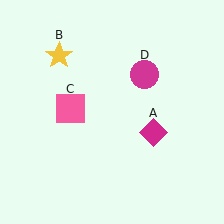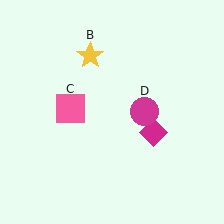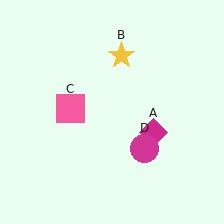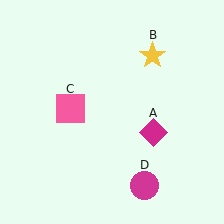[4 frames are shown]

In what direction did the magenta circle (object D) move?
The magenta circle (object D) moved down.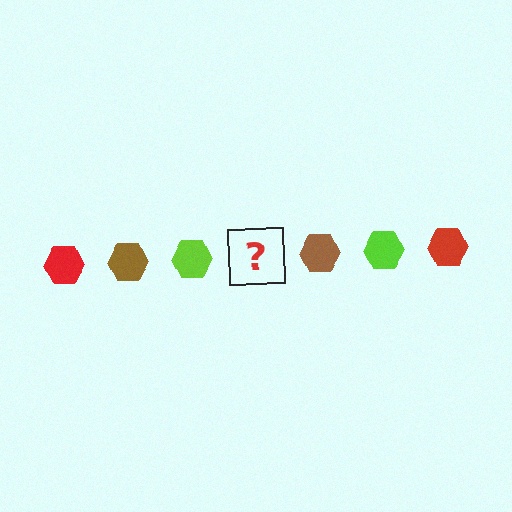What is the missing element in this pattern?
The missing element is a red hexagon.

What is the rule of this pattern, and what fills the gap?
The rule is that the pattern cycles through red, brown, lime hexagons. The gap should be filled with a red hexagon.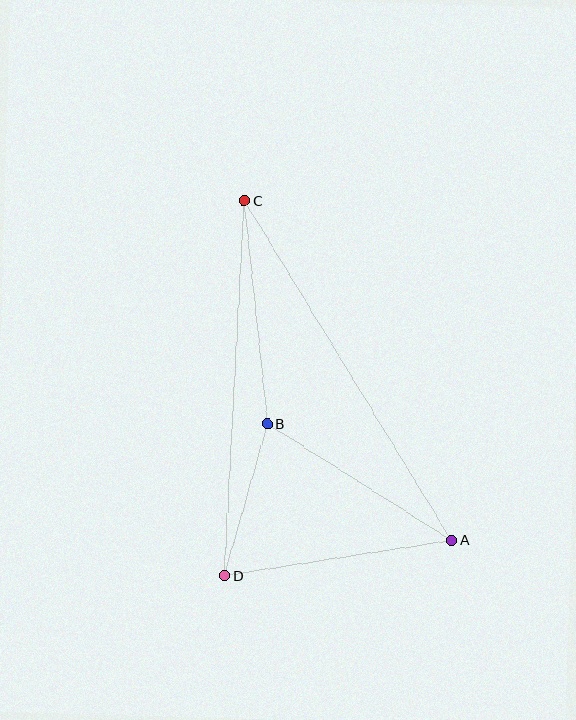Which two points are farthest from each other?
Points A and C are farthest from each other.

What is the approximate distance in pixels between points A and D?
The distance between A and D is approximately 230 pixels.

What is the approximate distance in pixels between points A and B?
The distance between A and B is approximately 218 pixels.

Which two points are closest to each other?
Points B and D are closest to each other.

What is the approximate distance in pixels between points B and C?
The distance between B and C is approximately 224 pixels.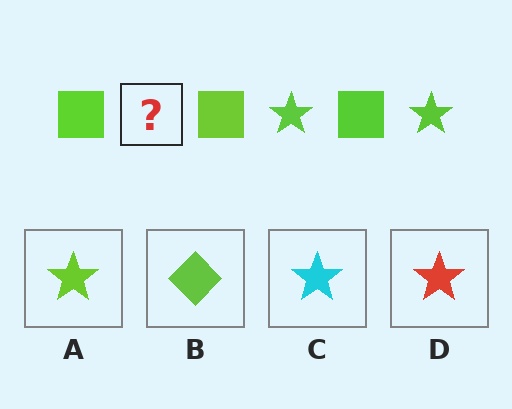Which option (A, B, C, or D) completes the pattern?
A.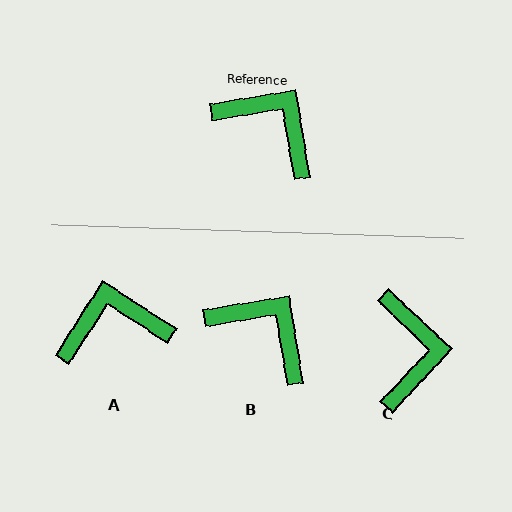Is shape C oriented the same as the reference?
No, it is off by about 52 degrees.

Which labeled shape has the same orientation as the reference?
B.